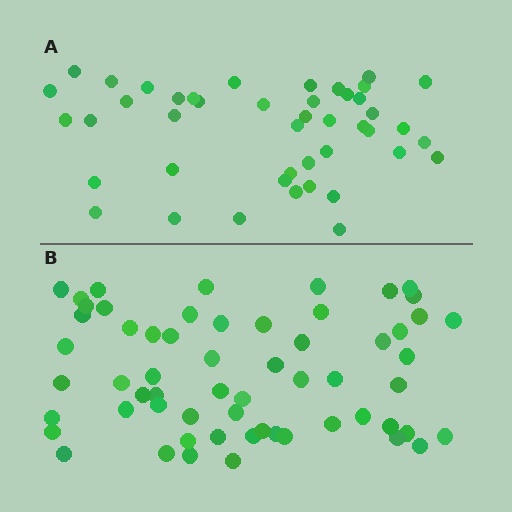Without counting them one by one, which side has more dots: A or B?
Region B (the bottom region) has more dots.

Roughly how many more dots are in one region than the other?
Region B has approximately 15 more dots than region A.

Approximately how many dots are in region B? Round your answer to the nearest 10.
About 60 dots.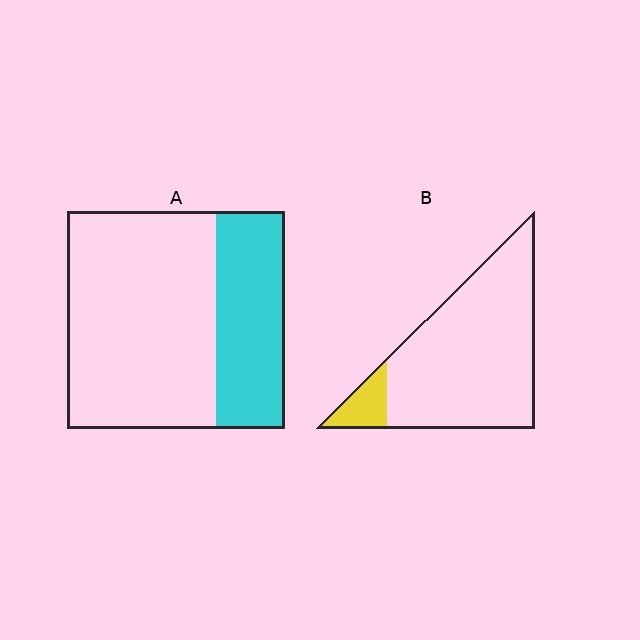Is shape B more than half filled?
No.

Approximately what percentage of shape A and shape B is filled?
A is approximately 30% and B is approximately 10%.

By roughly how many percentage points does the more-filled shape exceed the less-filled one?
By roughly 20 percentage points (A over B).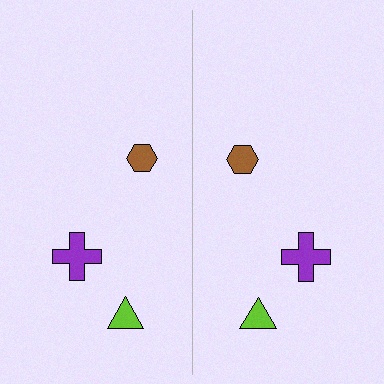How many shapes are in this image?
There are 6 shapes in this image.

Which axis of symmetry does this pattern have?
The pattern has a vertical axis of symmetry running through the center of the image.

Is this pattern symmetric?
Yes, this pattern has bilateral (reflection) symmetry.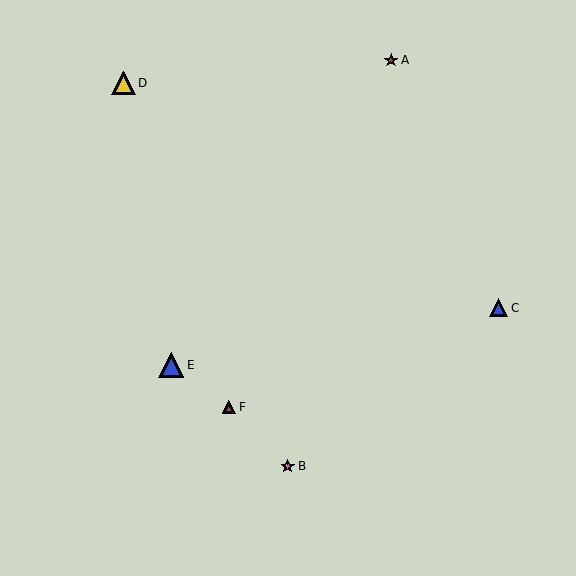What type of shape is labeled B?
Shape B is a pink star.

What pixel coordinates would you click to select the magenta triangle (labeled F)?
Click at (229, 407) to select the magenta triangle F.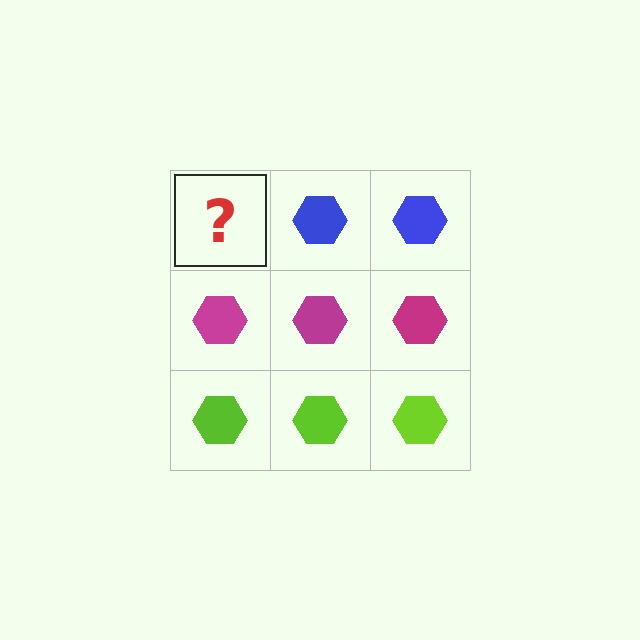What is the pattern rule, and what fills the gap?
The rule is that each row has a consistent color. The gap should be filled with a blue hexagon.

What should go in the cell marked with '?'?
The missing cell should contain a blue hexagon.